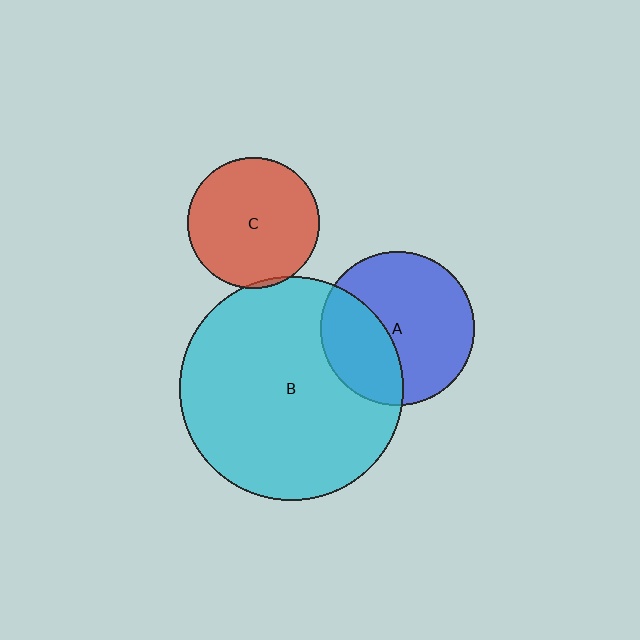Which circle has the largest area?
Circle B (cyan).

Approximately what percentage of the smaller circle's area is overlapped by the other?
Approximately 35%.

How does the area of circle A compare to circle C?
Approximately 1.3 times.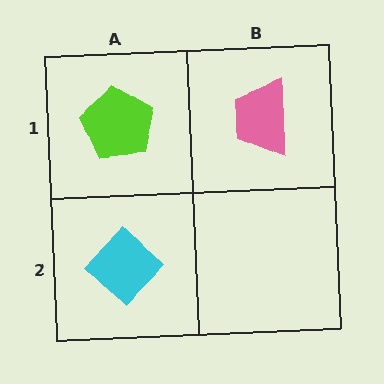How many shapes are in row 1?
2 shapes.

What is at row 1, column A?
A lime pentagon.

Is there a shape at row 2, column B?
No, that cell is empty.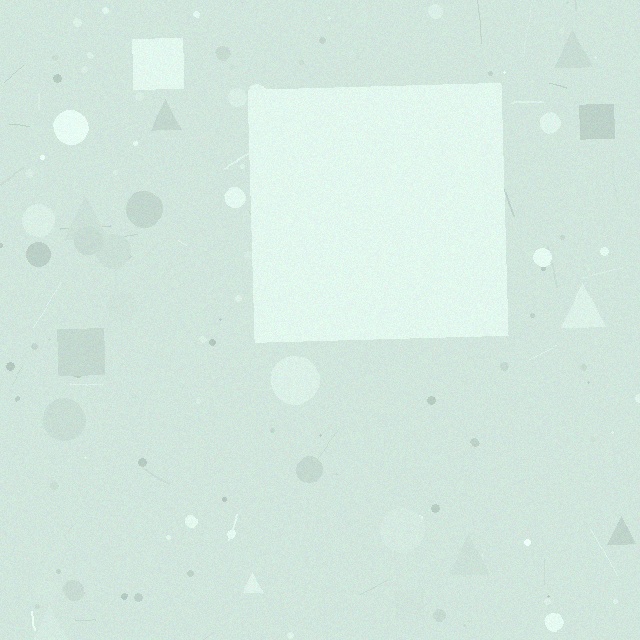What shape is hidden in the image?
A square is hidden in the image.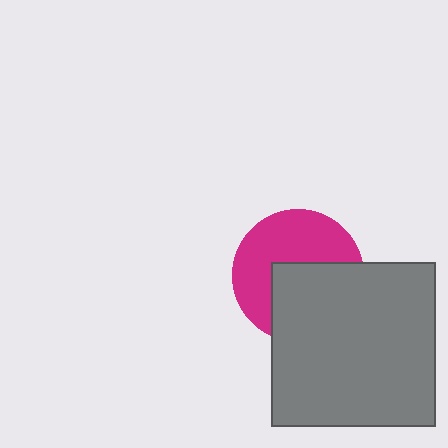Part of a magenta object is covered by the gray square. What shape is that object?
It is a circle.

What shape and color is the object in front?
The object in front is a gray square.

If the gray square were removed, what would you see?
You would see the complete magenta circle.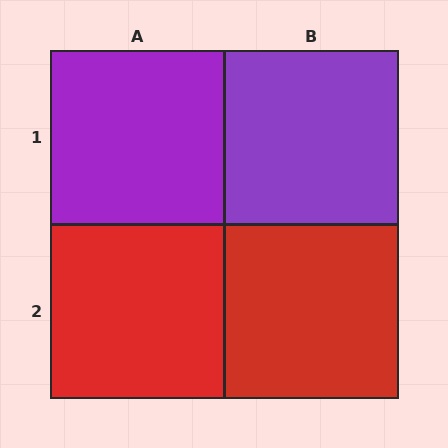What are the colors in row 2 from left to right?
Red, red.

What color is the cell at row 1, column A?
Purple.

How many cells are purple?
2 cells are purple.